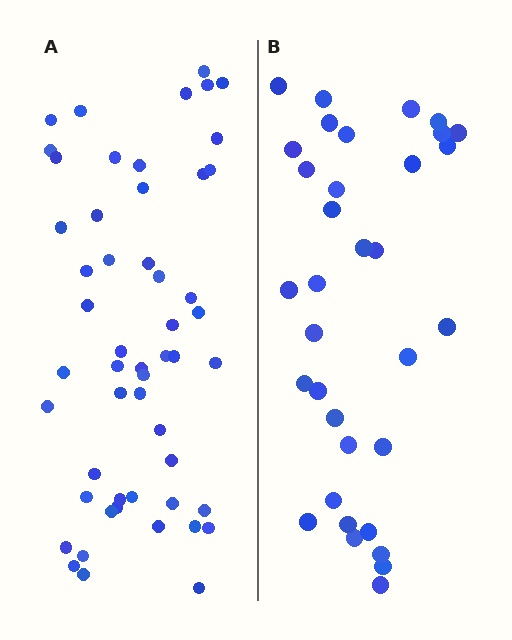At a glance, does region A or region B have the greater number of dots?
Region A (the left region) has more dots.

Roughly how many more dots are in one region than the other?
Region A has approximately 20 more dots than region B.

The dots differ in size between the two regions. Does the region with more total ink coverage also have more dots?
No. Region B has more total ink coverage because its dots are larger, but region A actually contains more individual dots. Total area can be misleading — the number of items is what matters here.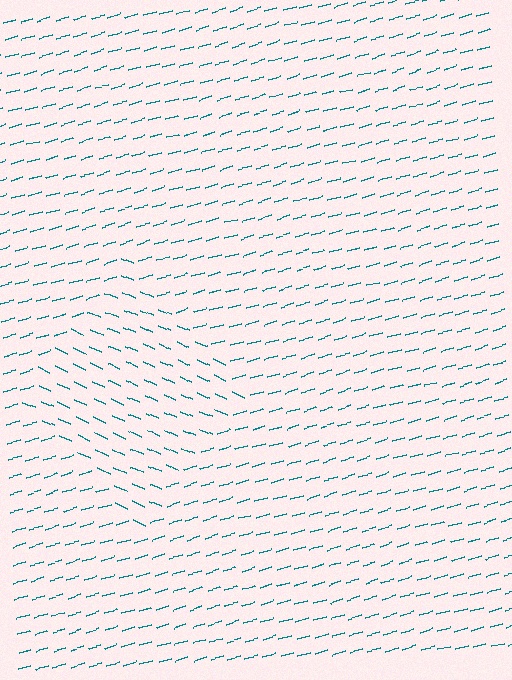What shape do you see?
I see a diamond.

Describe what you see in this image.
The image is filled with small teal line segments. A diamond region in the image has lines oriented differently from the surrounding lines, creating a visible texture boundary.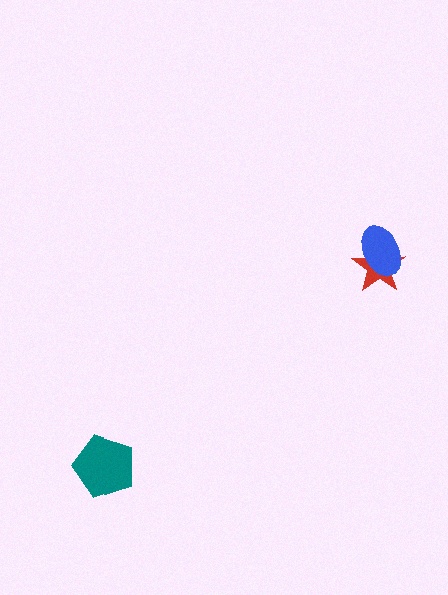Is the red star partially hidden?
Yes, it is partially covered by another shape.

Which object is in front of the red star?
The blue ellipse is in front of the red star.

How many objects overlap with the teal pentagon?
0 objects overlap with the teal pentagon.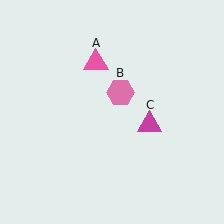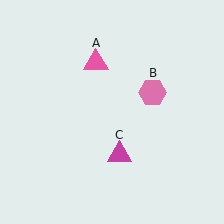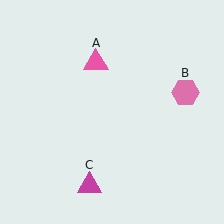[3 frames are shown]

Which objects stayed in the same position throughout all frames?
Pink triangle (object A) remained stationary.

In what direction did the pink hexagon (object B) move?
The pink hexagon (object B) moved right.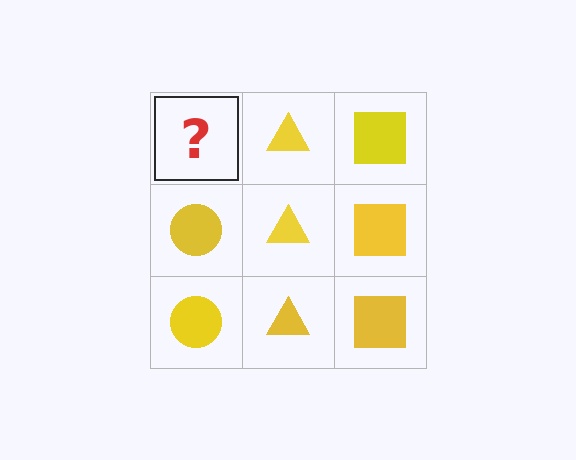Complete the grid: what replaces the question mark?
The question mark should be replaced with a yellow circle.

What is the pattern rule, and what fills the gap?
The rule is that each column has a consistent shape. The gap should be filled with a yellow circle.